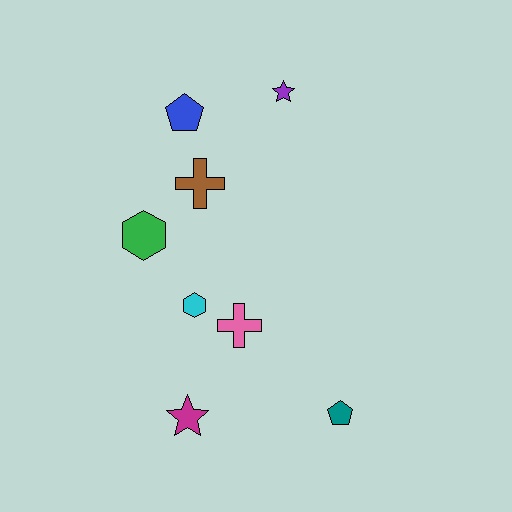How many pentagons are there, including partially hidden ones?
There are 2 pentagons.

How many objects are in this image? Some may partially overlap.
There are 8 objects.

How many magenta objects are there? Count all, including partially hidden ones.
There is 1 magenta object.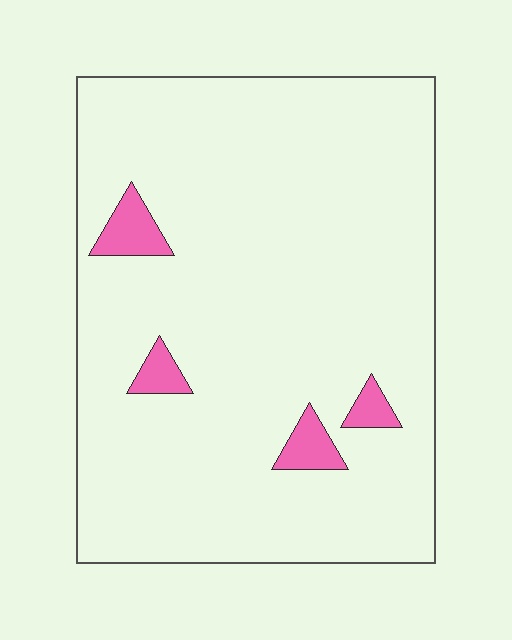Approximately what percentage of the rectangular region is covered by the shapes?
Approximately 5%.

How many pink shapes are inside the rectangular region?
4.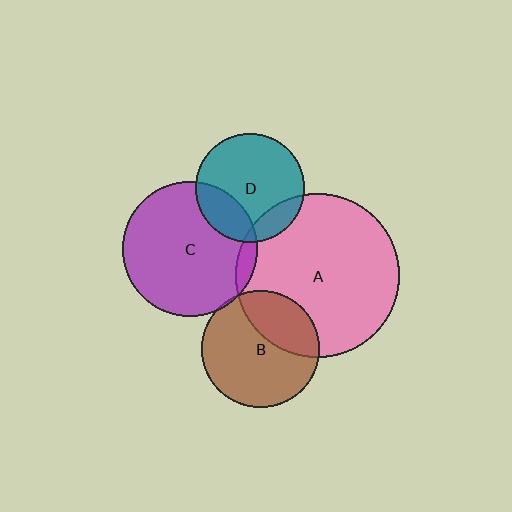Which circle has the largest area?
Circle A (pink).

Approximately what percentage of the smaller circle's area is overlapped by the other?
Approximately 5%.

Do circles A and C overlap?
Yes.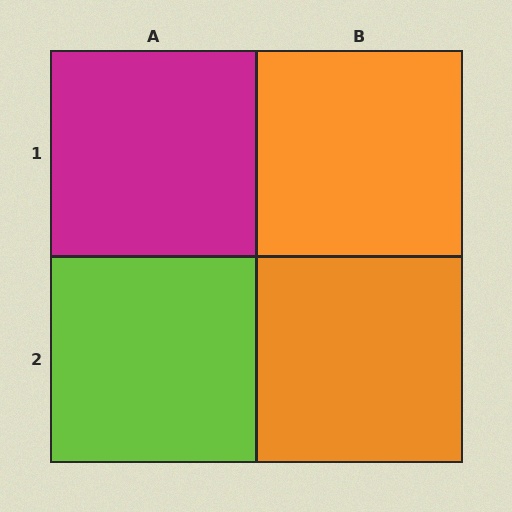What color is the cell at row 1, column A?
Magenta.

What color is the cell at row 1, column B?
Orange.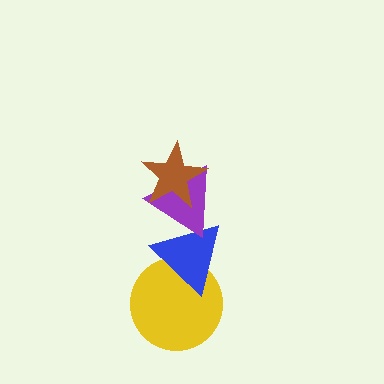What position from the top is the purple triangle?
The purple triangle is 2nd from the top.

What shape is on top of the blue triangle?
The purple triangle is on top of the blue triangle.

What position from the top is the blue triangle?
The blue triangle is 3rd from the top.